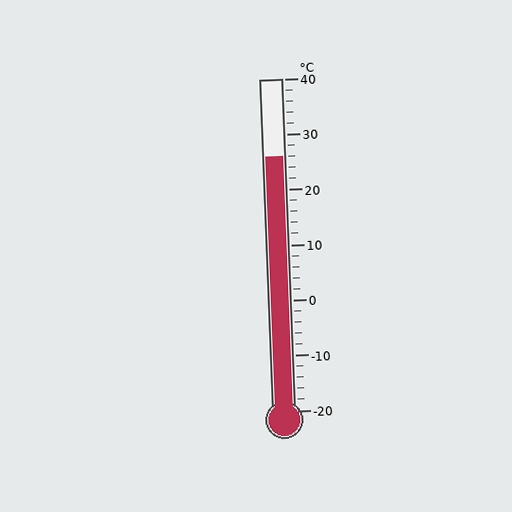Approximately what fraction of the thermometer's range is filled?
The thermometer is filled to approximately 75% of its range.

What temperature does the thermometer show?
The thermometer shows approximately 26°C.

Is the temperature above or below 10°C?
The temperature is above 10°C.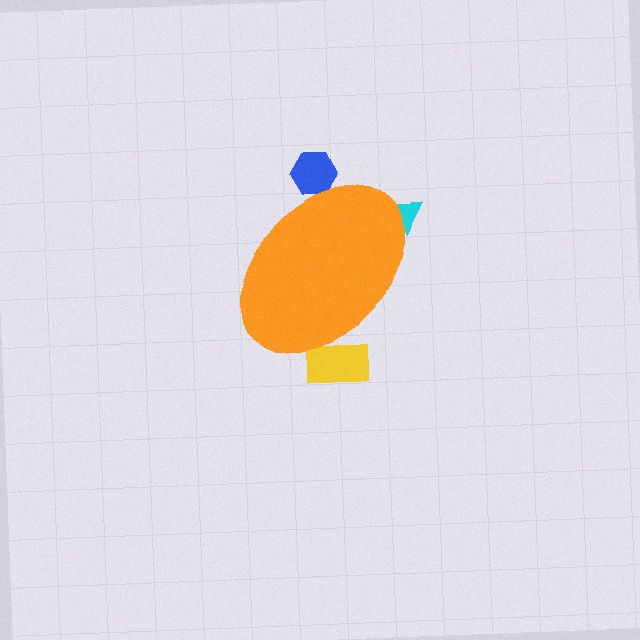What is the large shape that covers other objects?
An orange ellipse.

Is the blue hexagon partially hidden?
Yes, the blue hexagon is partially hidden behind the orange ellipse.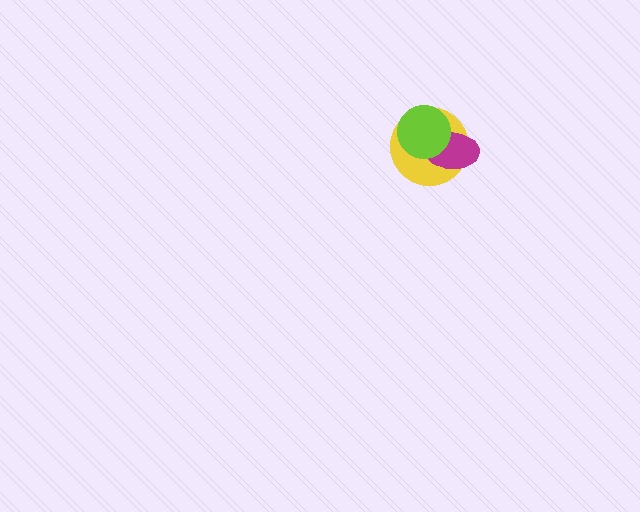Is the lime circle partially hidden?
No, no other shape covers it.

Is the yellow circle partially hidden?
Yes, it is partially covered by another shape.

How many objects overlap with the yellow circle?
2 objects overlap with the yellow circle.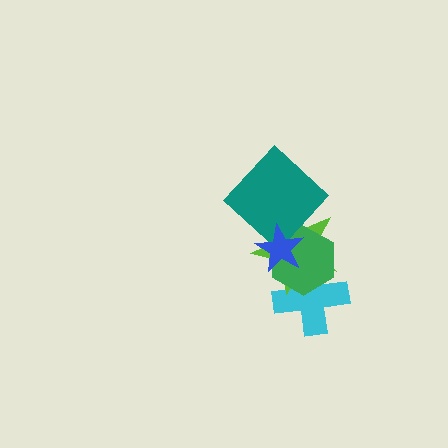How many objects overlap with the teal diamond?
2 objects overlap with the teal diamond.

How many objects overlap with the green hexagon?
3 objects overlap with the green hexagon.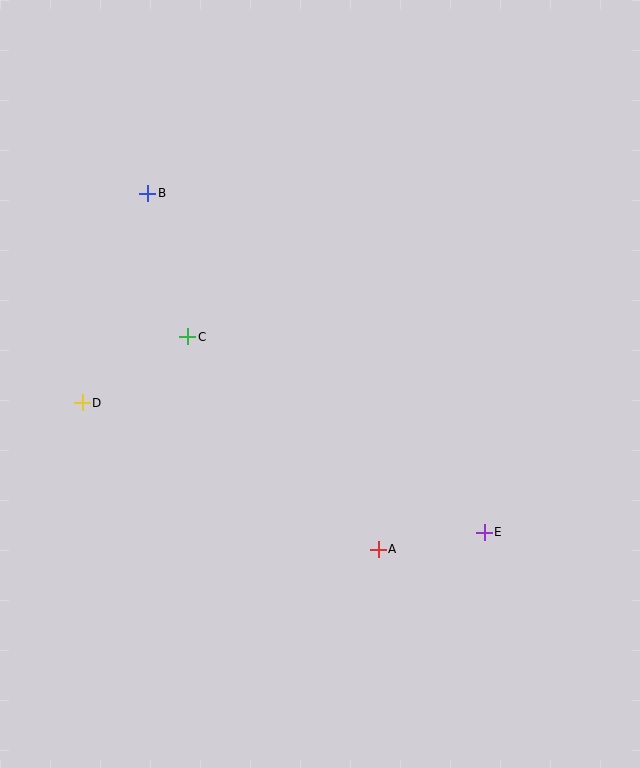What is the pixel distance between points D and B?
The distance between D and B is 220 pixels.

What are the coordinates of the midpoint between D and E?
The midpoint between D and E is at (283, 468).